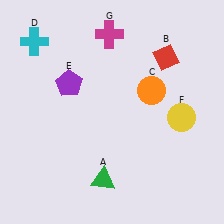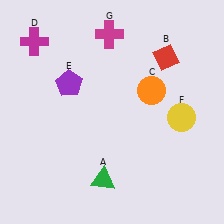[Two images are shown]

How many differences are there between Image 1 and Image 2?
There is 1 difference between the two images.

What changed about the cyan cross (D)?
In Image 1, D is cyan. In Image 2, it changed to magenta.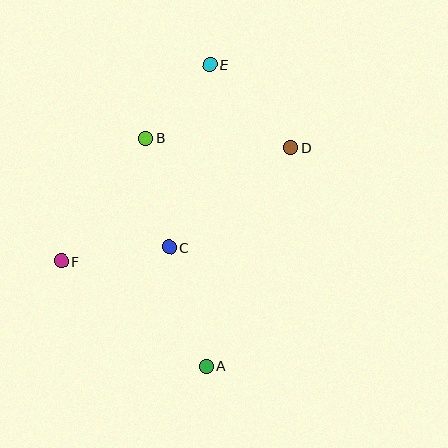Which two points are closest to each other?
Points B and E are closest to each other.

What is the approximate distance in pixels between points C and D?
The distance between C and D is approximately 157 pixels.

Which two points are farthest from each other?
Points A and E are farthest from each other.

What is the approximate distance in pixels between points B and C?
The distance between B and C is approximately 112 pixels.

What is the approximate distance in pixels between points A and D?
The distance between A and D is approximately 235 pixels.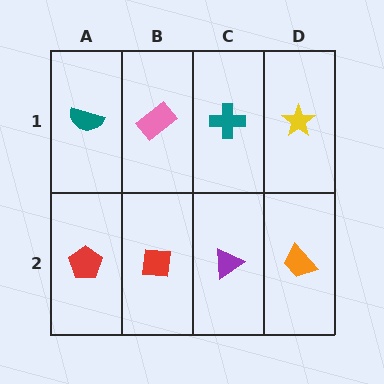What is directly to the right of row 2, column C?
An orange trapezoid.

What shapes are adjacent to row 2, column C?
A teal cross (row 1, column C), a red square (row 2, column B), an orange trapezoid (row 2, column D).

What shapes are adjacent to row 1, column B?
A red square (row 2, column B), a teal semicircle (row 1, column A), a teal cross (row 1, column C).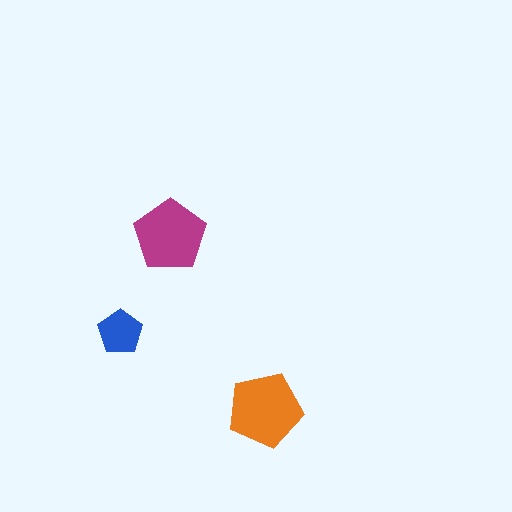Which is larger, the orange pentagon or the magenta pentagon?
The orange one.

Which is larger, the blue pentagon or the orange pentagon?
The orange one.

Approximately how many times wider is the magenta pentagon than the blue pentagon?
About 1.5 times wider.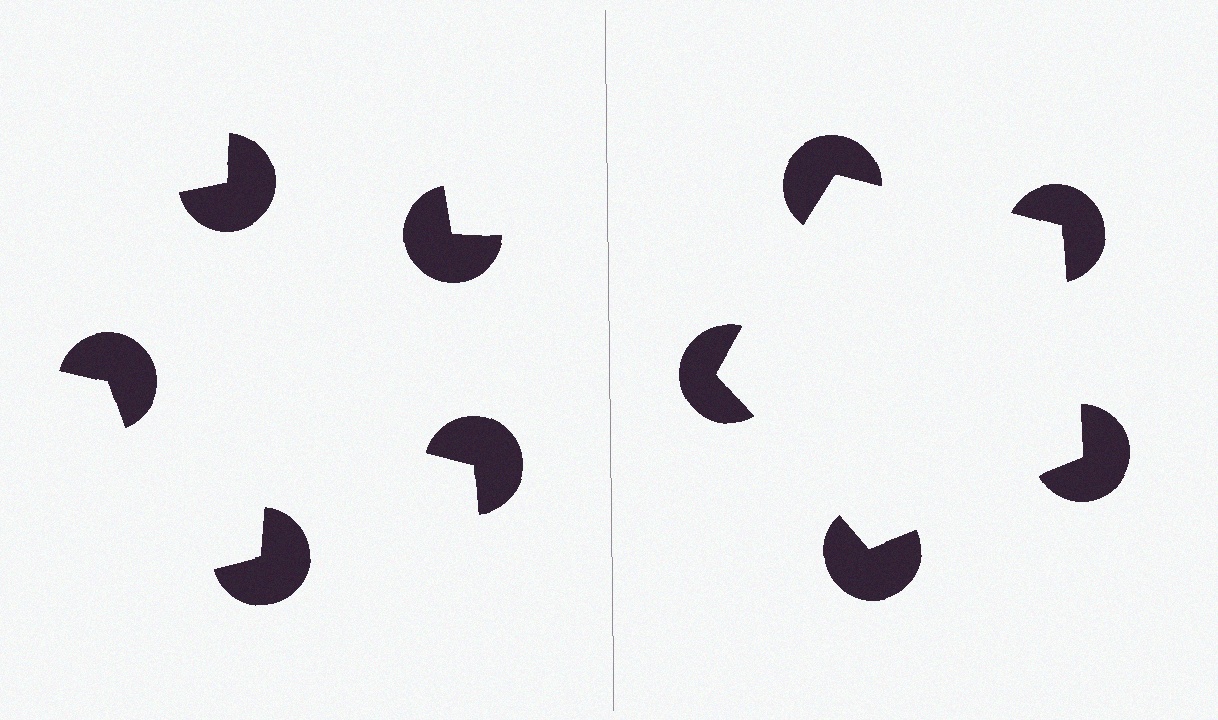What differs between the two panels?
The pac-man discs are positioned identically on both sides; only the wedge orientations differ. On the right they align to a pentagon; on the left they are misaligned.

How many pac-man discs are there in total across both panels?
10 — 5 on each side.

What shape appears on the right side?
An illusory pentagon.